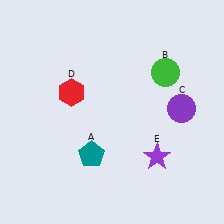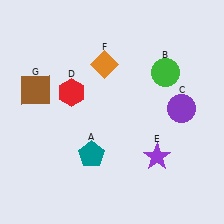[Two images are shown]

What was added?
An orange diamond (F), a brown square (G) were added in Image 2.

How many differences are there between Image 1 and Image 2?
There are 2 differences between the two images.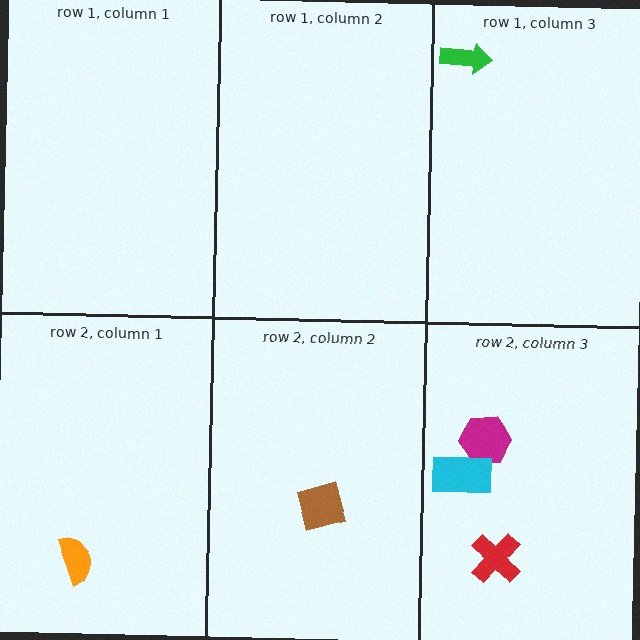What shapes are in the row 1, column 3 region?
The green arrow.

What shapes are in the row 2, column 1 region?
The orange semicircle.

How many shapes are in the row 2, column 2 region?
1.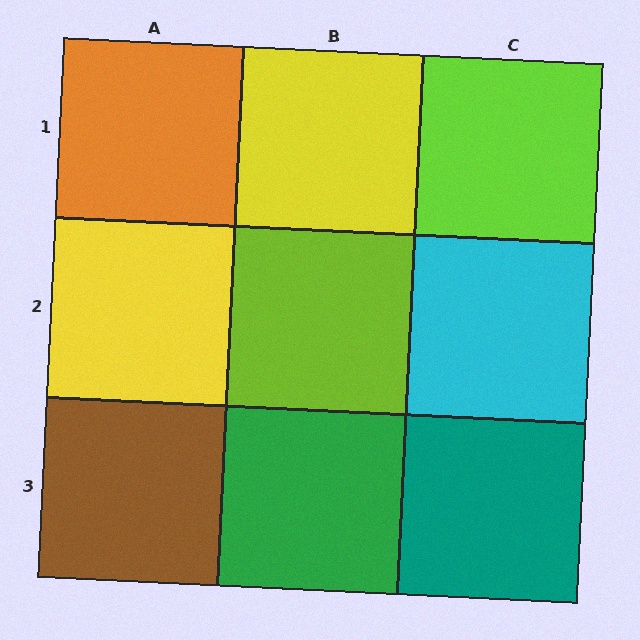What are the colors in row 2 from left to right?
Yellow, lime, cyan.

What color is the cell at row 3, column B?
Green.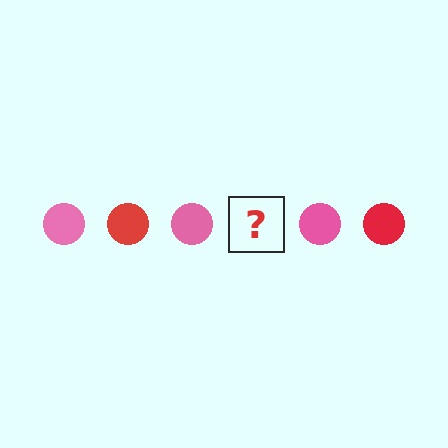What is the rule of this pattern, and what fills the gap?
The rule is that the pattern cycles through pink, red circles. The gap should be filled with a red circle.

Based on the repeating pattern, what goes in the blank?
The blank should be a red circle.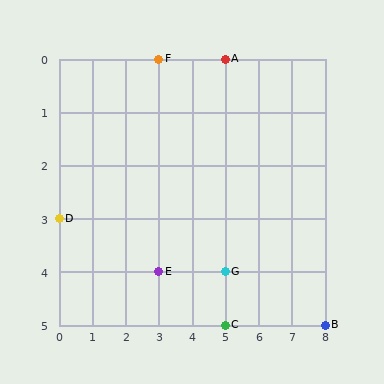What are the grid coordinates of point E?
Point E is at grid coordinates (3, 4).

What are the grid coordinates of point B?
Point B is at grid coordinates (8, 5).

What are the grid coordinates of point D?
Point D is at grid coordinates (0, 3).